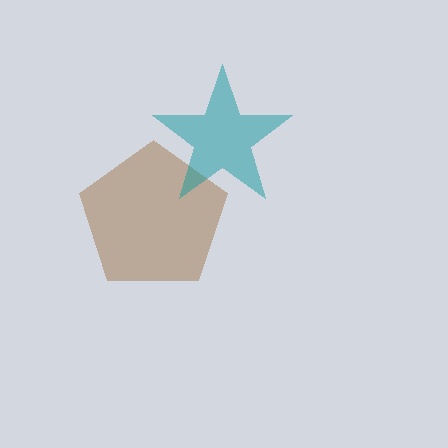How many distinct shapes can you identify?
There are 2 distinct shapes: a brown pentagon, a teal star.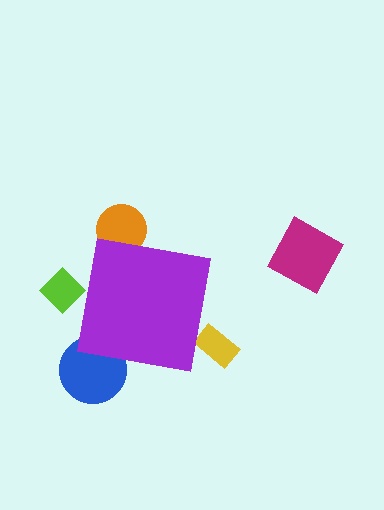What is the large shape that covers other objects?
A purple square.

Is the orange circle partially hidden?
Yes, the orange circle is partially hidden behind the purple square.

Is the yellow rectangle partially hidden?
Yes, the yellow rectangle is partially hidden behind the purple square.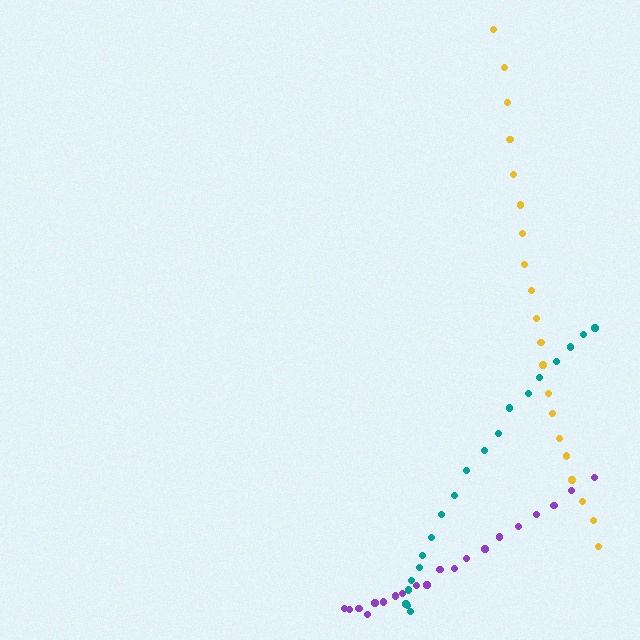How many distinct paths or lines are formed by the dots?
There are 3 distinct paths.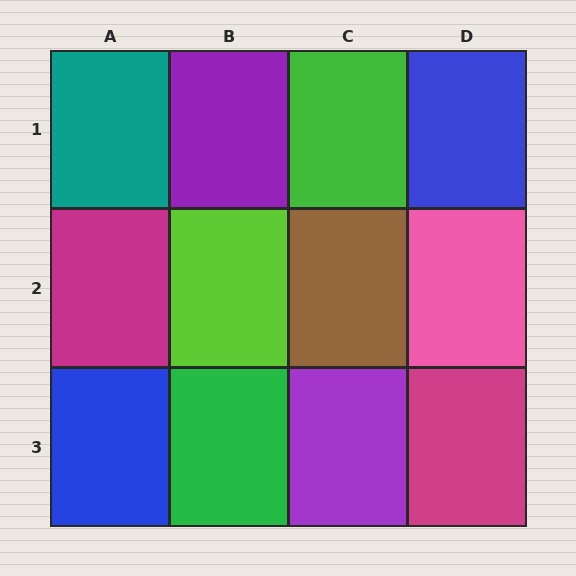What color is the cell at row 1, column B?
Purple.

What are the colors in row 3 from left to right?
Blue, green, purple, magenta.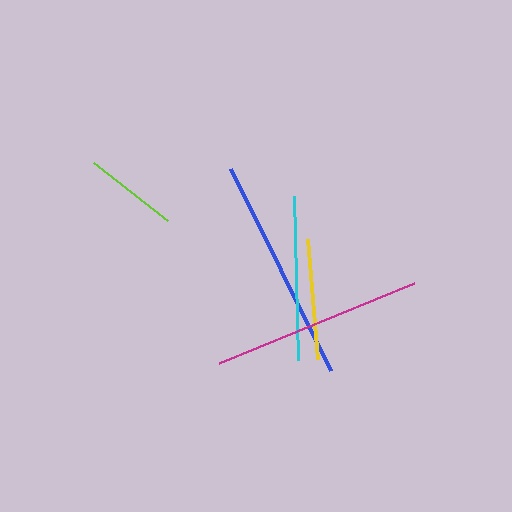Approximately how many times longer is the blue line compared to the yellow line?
The blue line is approximately 1.9 times the length of the yellow line.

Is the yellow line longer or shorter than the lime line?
The yellow line is longer than the lime line.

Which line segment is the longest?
The blue line is the longest at approximately 226 pixels.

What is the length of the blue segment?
The blue segment is approximately 226 pixels long.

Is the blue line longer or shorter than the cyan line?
The blue line is longer than the cyan line.